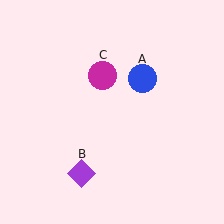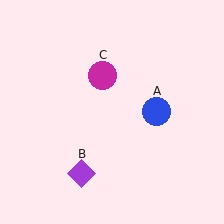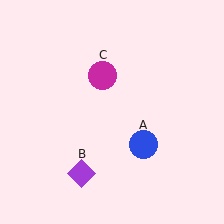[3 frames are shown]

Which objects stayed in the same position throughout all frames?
Purple diamond (object B) and magenta circle (object C) remained stationary.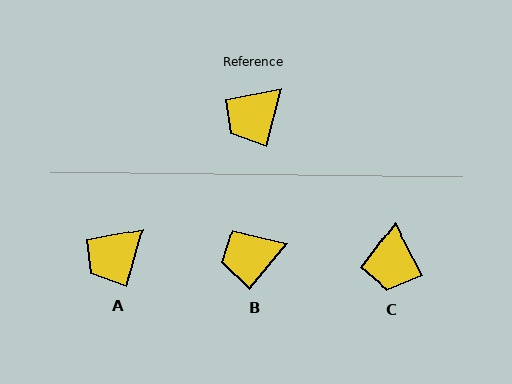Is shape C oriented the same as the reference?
No, it is off by about 43 degrees.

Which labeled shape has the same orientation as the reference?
A.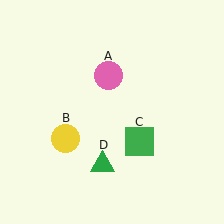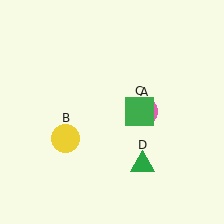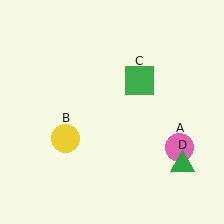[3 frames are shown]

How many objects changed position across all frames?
3 objects changed position: pink circle (object A), green square (object C), green triangle (object D).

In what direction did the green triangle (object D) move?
The green triangle (object D) moved right.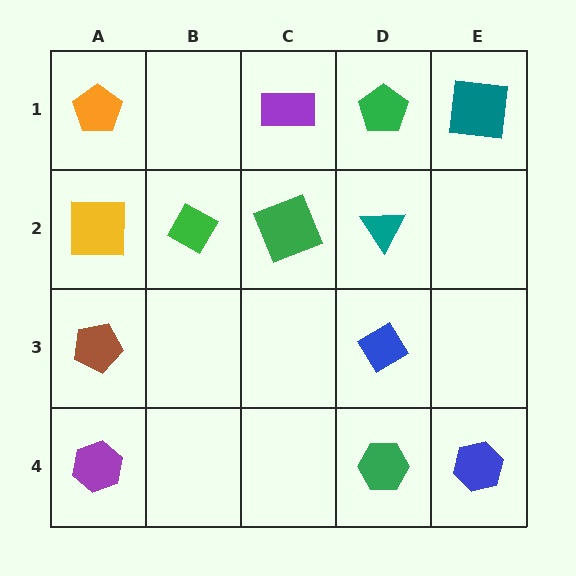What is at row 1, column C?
A purple rectangle.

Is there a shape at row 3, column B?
No, that cell is empty.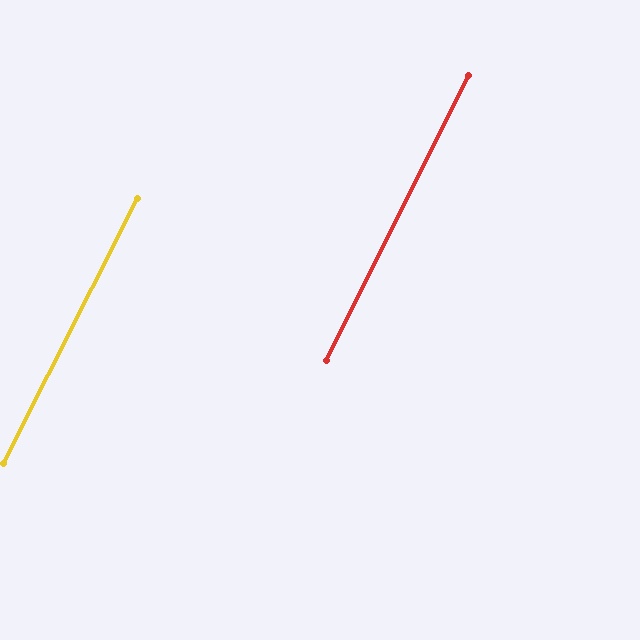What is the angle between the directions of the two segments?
Approximately 0 degrees.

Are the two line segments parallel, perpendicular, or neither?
Parallel — their directions differ by only 0.3°.